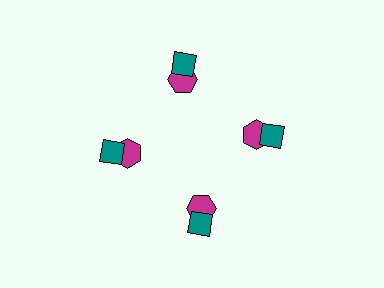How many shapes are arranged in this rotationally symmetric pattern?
There are 8 shapes, arranged in 4 groups of 2.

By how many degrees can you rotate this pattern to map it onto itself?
The pattern maps onto itself every 90 degrees of rotation.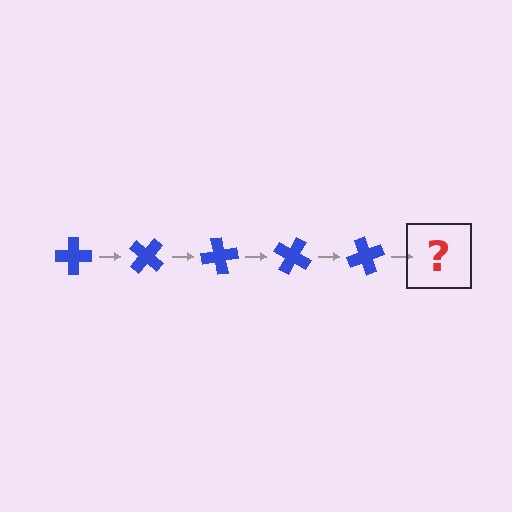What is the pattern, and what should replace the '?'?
The pattern is that the cross rotates 40 degrees each step. The '?' should be a blue cross rotated 200 degrees.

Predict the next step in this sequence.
The next step is a blue cross rotated 200 degrees.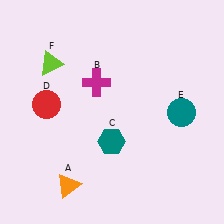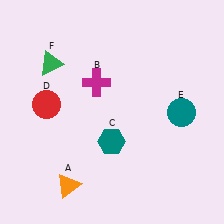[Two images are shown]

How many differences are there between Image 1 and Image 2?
There is 1 difference between the two images.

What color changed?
The triangle (F) changed from lime in Image 1 to green in Image 2.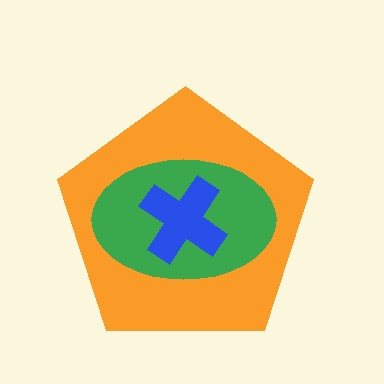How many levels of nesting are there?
3.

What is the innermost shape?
The blue cross.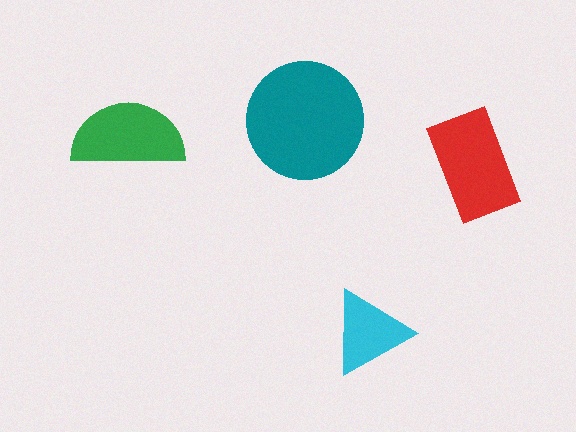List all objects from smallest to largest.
The cyan triangle, the green semicircle, the red rectangle, the teal circle.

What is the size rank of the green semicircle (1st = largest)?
3rd.